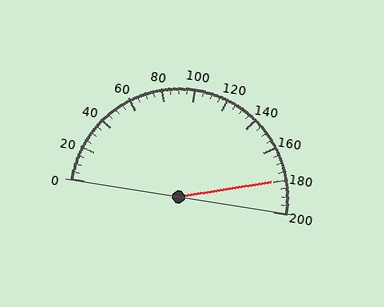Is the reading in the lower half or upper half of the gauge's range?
The reading is in the upper half of the range (0 to 200).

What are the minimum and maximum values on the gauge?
The gauge ranges from 0 to 200.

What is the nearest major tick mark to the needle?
The nearest major tick mark is 180.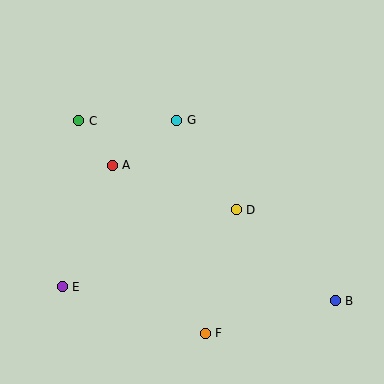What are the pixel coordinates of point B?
Point B is at (335, 301).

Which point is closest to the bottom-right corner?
Point B is closest to the bottom-right corner.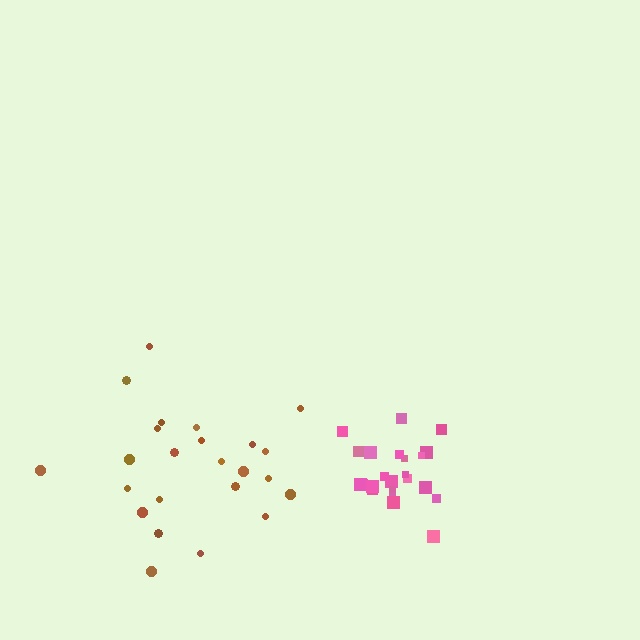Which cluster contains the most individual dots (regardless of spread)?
Brown (24).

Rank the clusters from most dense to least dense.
pink, brown.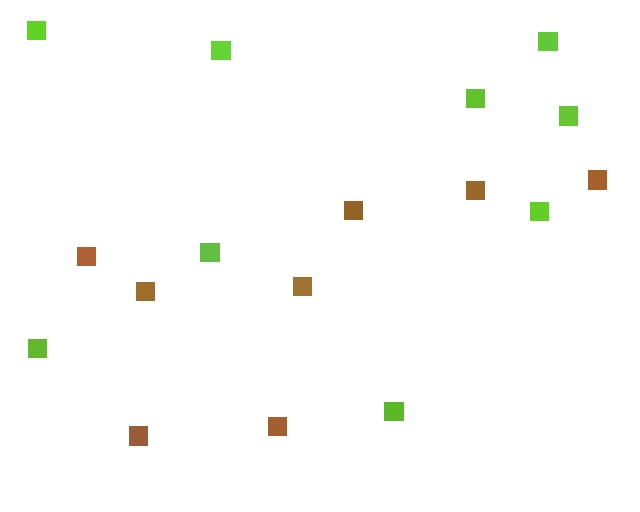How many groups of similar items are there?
There are 2 groups: one group of brown squares (8) and one group of lime squares (9).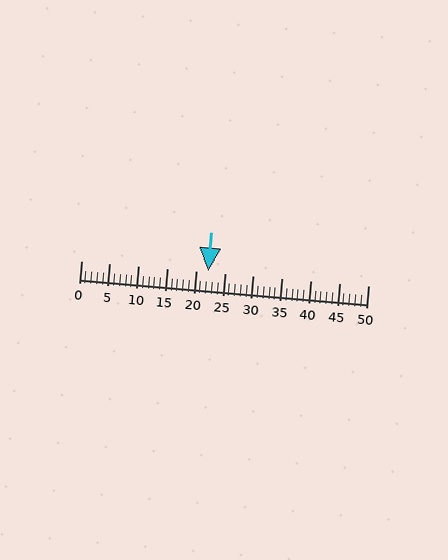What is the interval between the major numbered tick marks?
The major tick marks are spaced 5 units apart.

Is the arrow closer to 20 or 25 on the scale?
The arrow is closer to 20.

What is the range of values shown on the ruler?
The ruler shows values from 0 to 50.